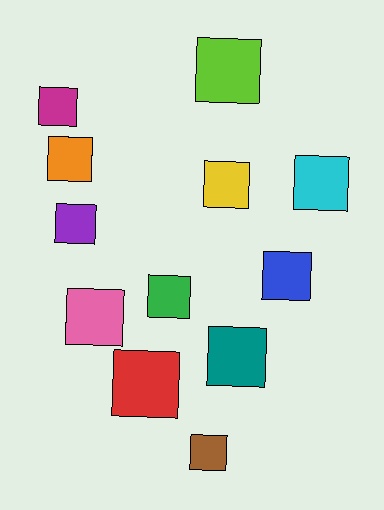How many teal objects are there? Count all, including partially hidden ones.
There is 1 teal object.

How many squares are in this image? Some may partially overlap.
There are 12 squares.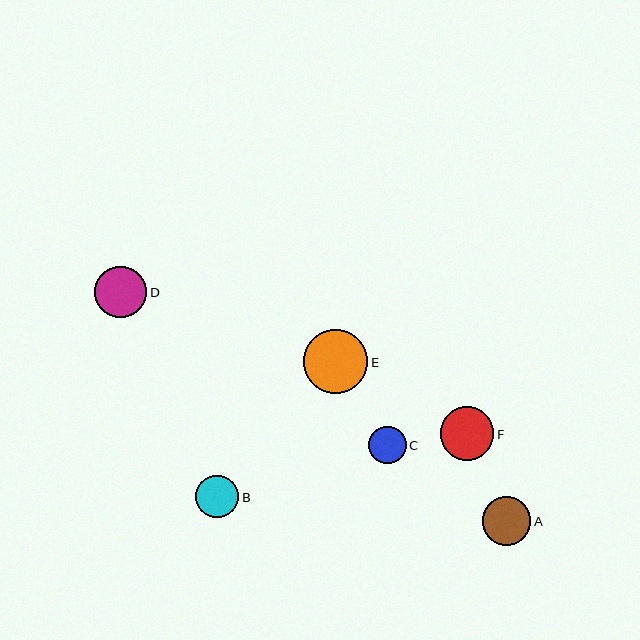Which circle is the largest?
Circle E is the largest with a size of approximately 64 pixels.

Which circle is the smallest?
Circle C is the smallest with a size of approximately 37 pixels.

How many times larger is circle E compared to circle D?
Circle E is approximately 1.2 times the size of circle D.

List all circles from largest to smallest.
From largest to smallest: E, F, D, A, B, C.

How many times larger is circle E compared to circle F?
Circle E is approximately 1.2 times the size of circle F.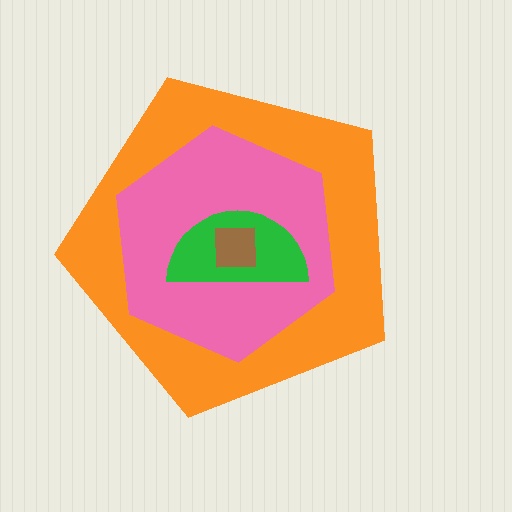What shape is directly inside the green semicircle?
The brown square.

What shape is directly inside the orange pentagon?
The pink hexagon.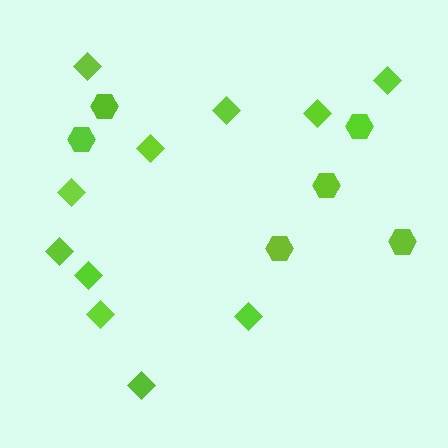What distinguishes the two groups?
There are 2 groups: one group of hexagons (6) and one group of diamonds (11).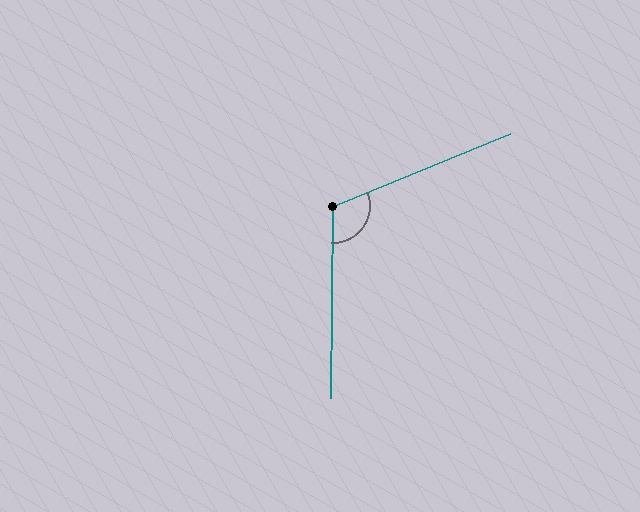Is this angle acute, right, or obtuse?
It is obtuse.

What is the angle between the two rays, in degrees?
Approximately 113 degrees.